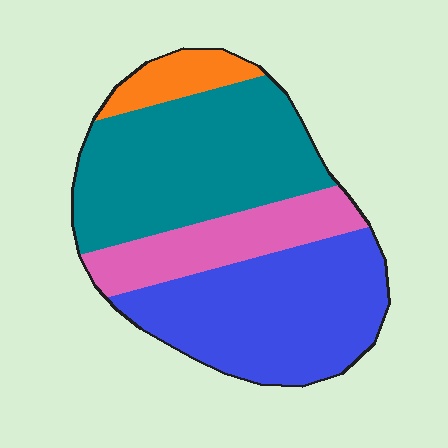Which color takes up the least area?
Orange, at roughly 10%.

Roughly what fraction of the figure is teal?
Teal takes up between a third and a half of the figure.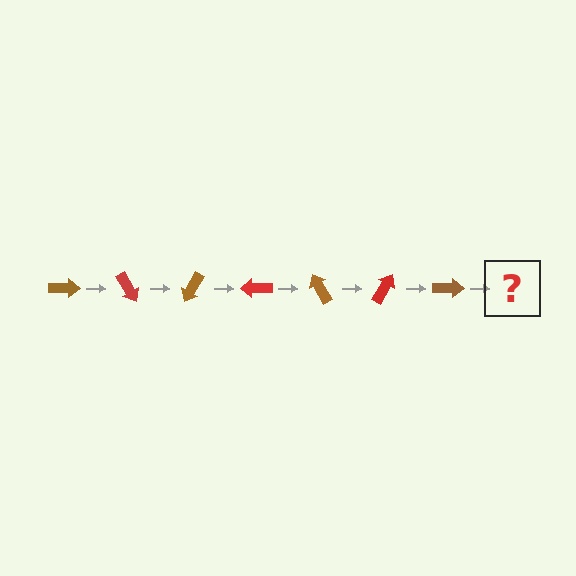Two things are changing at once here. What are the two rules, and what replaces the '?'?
The two rules are that it rotates 60 degrees each step and the color cycles through brown and red. The '?' should be a red arrow, rotated 420 degrees from the start.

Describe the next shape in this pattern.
It should be a red arrow, rotated 420 degrees from the start.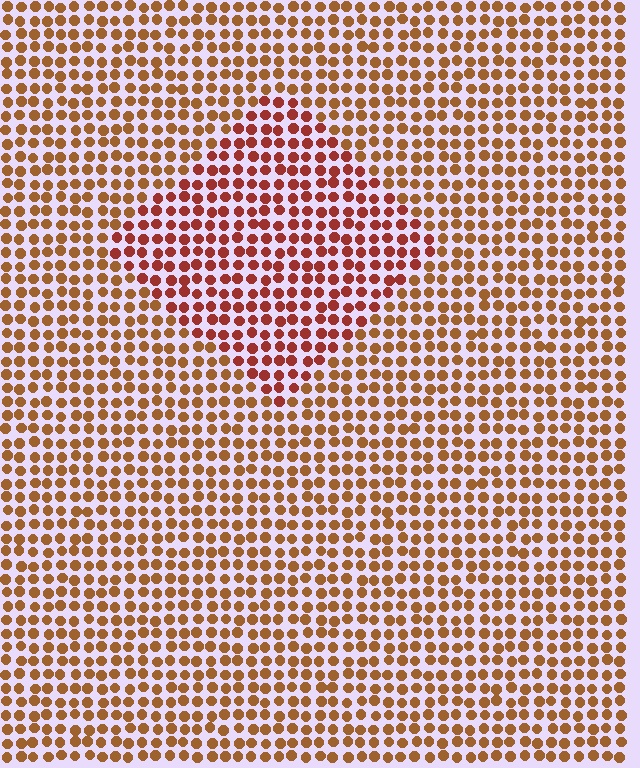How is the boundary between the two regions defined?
The boundary is defined purely by a slight shift in hue (about 26 degrees). Spacing, size, and orientation are identical on both sides.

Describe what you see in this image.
The image is filled with small brown elements in a uniform arrangement. A diamond-shaped region is visible where the elements are tinted to a slightly different hue, forming a subtle color boundary.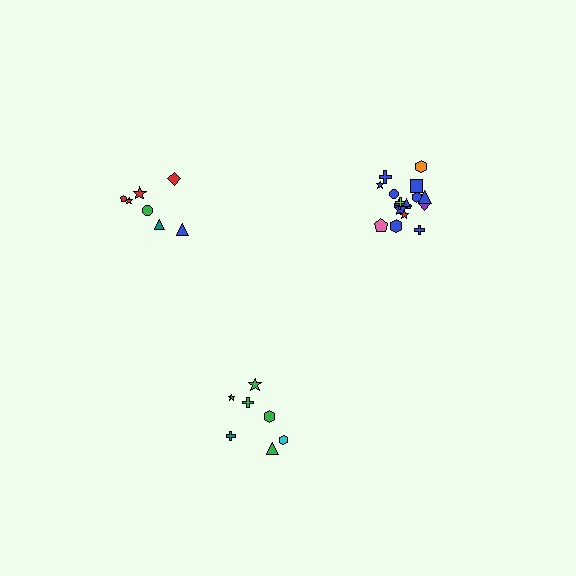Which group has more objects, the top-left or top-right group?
The top-right group.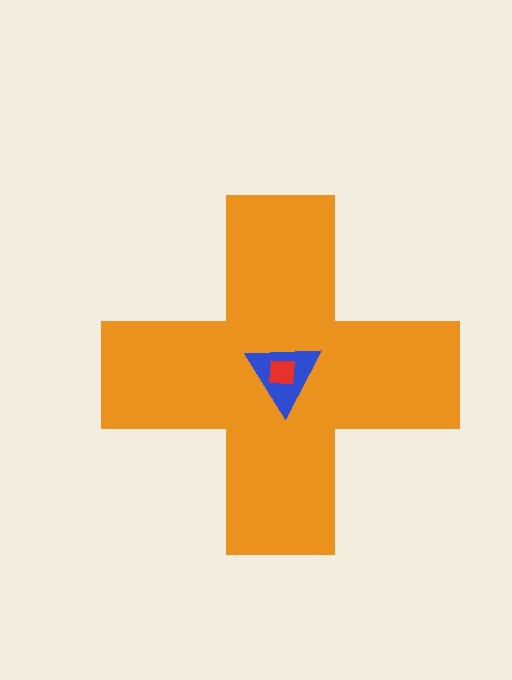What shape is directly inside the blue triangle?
The red square.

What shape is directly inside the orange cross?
The blue triangle.